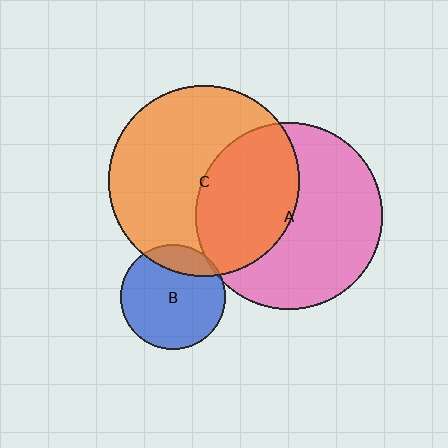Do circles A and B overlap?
Yes.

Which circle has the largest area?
Circle C (orange).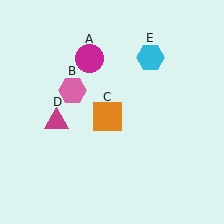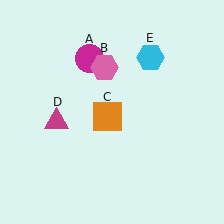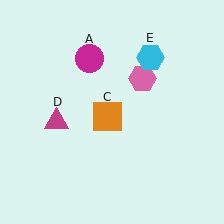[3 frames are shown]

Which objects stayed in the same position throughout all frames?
Magenta circle (object A) and orange square (object C) and magenta triangle (object D) and cyan hexagon (object E) remained stationary.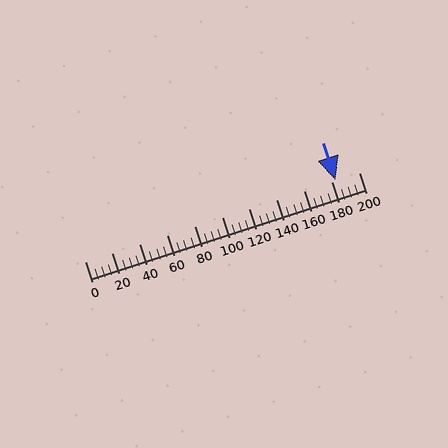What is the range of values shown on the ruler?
The ruler shows values from 0 to 200.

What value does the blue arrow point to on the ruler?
The blue arrow points to approximately 183.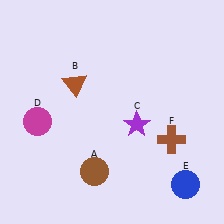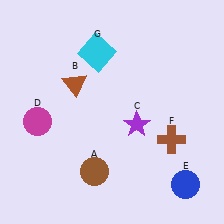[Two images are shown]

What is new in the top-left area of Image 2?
A cyan square (G) was added in the top-left area of Image 2.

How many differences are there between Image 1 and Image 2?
There is 1 difference between the two images.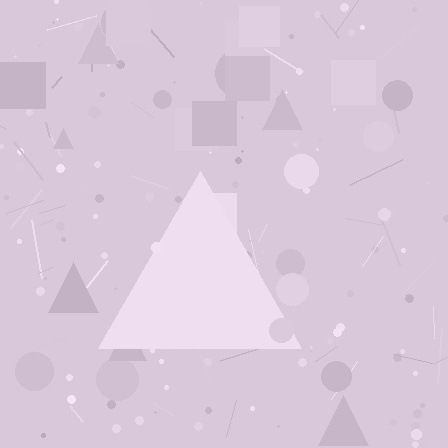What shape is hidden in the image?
A triangle is hidden in the image.